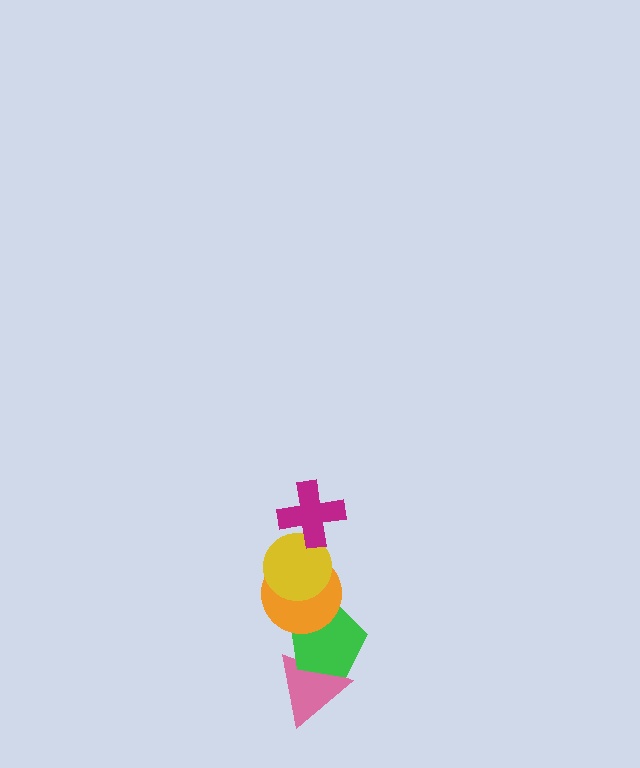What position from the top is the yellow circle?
The yellow circle is 2nd from the top.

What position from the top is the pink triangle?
The pink triangle is 5th from the top.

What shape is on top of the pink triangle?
The green pentagon is on top of the pink triangle.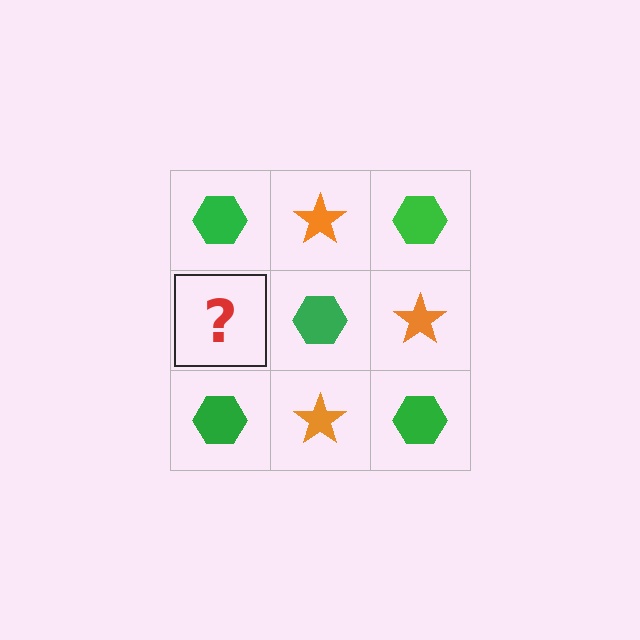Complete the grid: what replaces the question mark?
The question mark should be replaced with an orange star.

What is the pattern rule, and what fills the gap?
The rule is that it alternates green hexagon and orange star in a checkerboard pattern. The gap should be filled with an orange star.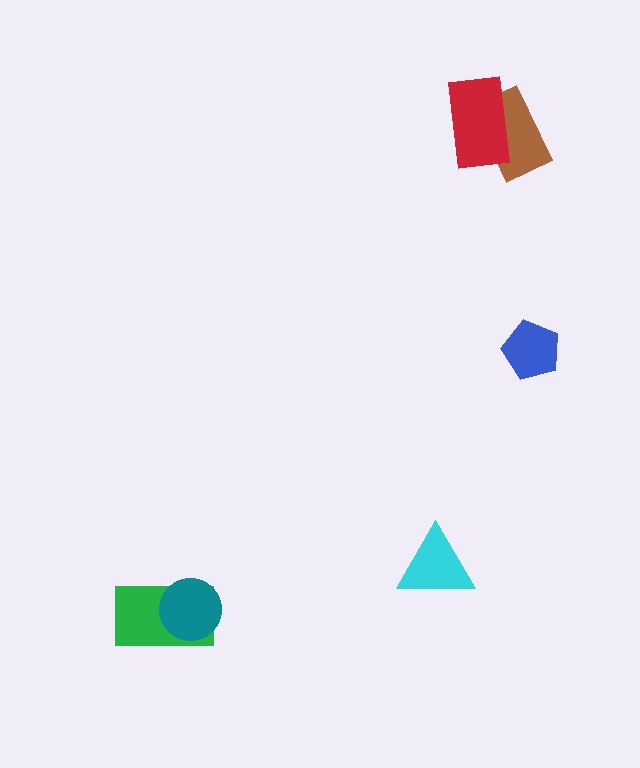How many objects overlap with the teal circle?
1 object overlaps with the teal circle.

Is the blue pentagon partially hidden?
No, no other shape covers it.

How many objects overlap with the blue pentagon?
0 objects overlap with the blue pentagon.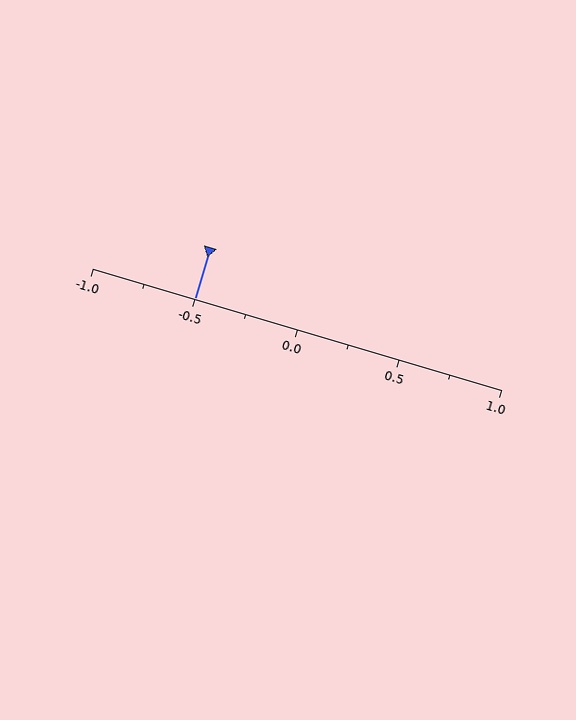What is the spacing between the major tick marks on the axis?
The major ticks are spaced 0.5 apart.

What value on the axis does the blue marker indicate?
The marker indicates approximately -0.5.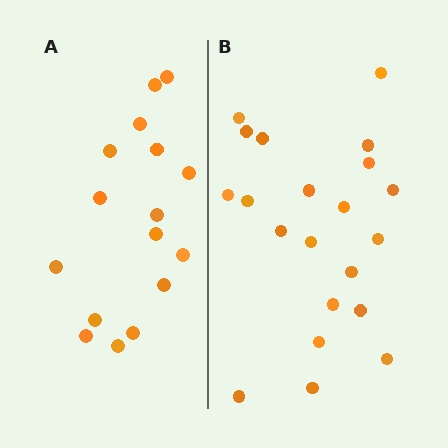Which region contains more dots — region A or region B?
Region B (the right region) has more dots.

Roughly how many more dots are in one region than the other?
Region B has about 5 more dots than region A.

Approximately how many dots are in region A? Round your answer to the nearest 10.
About 20 dots. (The exact count is 16, which rounds to 20.)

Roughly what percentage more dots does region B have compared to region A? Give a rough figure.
About 30% more.